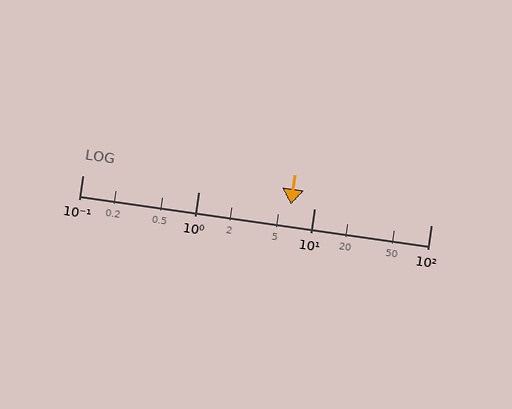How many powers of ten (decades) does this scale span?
The scale spans 3 decades, from 0.1 to 100.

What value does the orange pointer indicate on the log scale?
The pointer indicates approximately 6.2.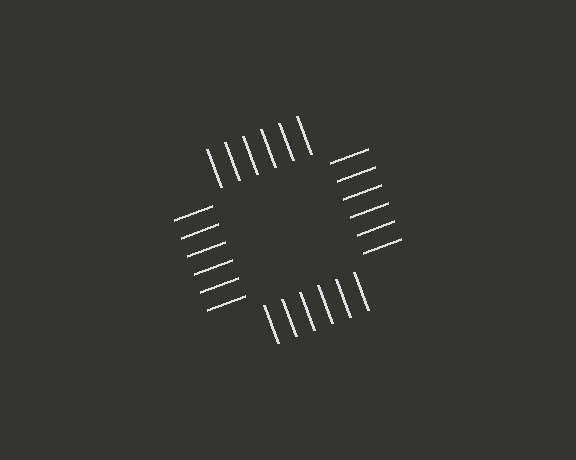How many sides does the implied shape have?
4 sides — the line-ends trace a square.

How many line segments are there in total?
24 — 6 along each of the 4 edges.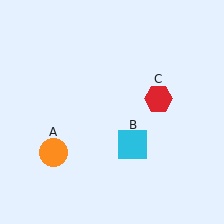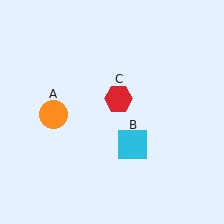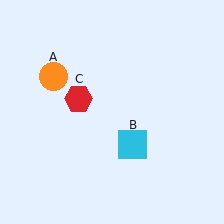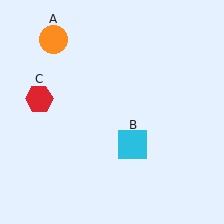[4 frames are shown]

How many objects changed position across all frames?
2 objects changed position: orange circle (object A), red hexagon (object C).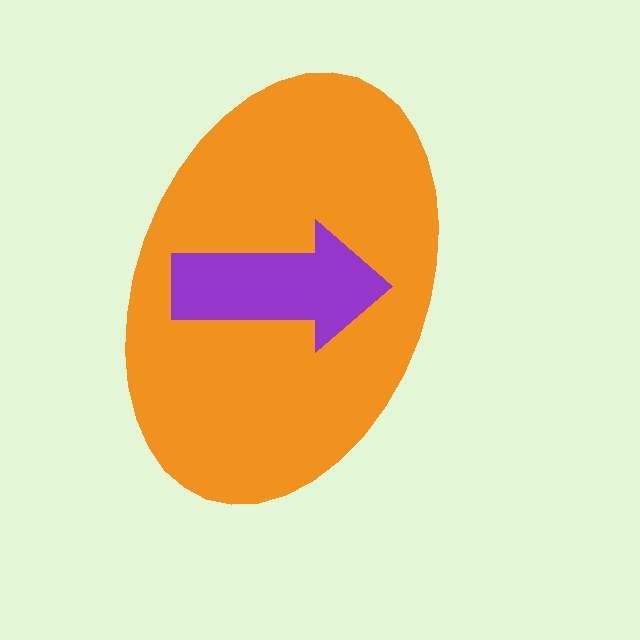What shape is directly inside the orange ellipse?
The purple arrow.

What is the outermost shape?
The orange ellipse.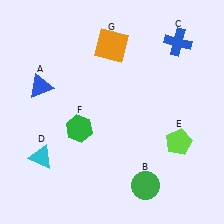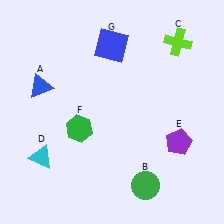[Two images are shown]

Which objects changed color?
C changed from blue to lime. E changed from lime to purple. G changed from orange to blue.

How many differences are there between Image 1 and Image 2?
There are 3 differences between the two images.